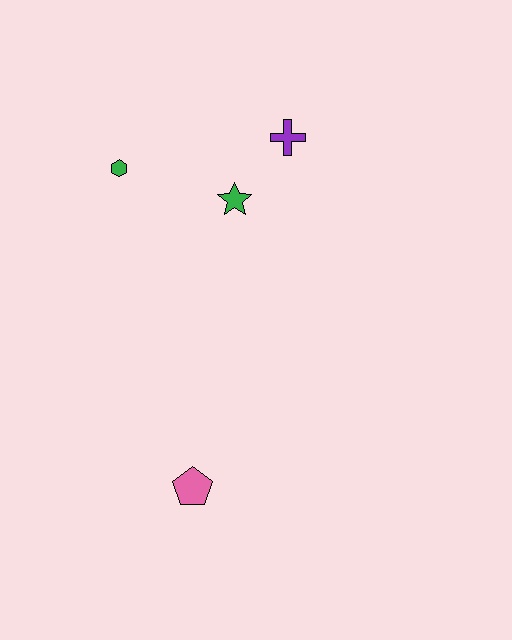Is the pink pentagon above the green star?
No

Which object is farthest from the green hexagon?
The pink pentagon is farthest from the green hexagon.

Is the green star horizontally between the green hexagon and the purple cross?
Yes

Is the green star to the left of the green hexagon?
No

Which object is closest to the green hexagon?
The green star is closest to the green hexagon.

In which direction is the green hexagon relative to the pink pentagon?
The green hexagon is above the pink pentagon.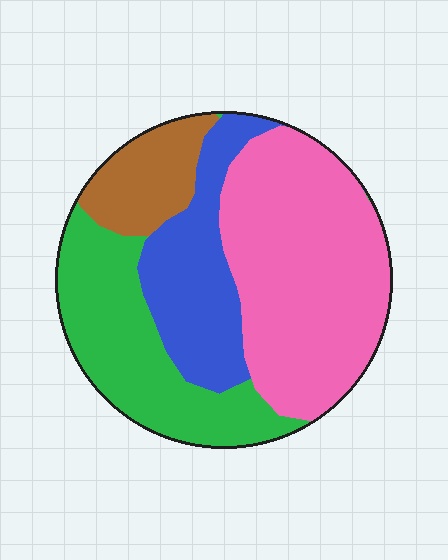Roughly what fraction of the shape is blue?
Blue takes up about one fifth (1/5) of the shape.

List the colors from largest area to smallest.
From largest to smallest: pink, green, blue, brown.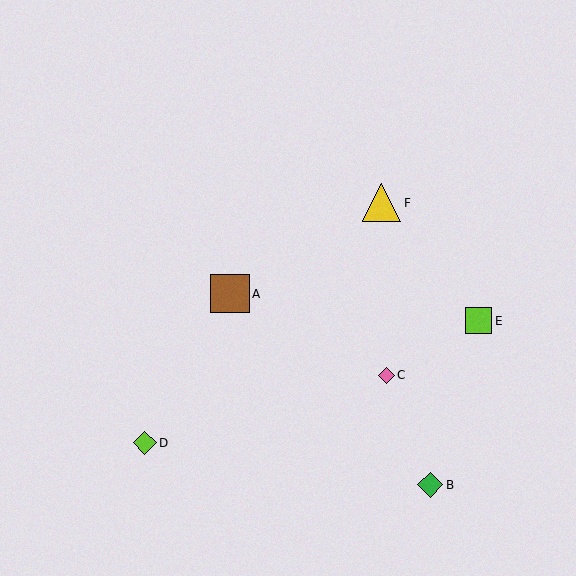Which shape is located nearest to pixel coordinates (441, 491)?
The green diamond (labeled B) at (430, 485) is nearest to that location.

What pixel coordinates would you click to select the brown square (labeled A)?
Click at (230, 294) to select the brown square A.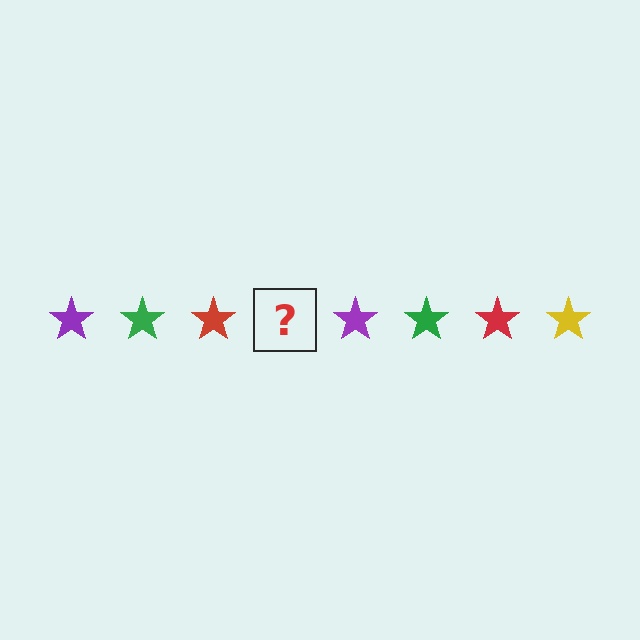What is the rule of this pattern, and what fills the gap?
The rule is that the pattern cycles through purple, green, red, yellow stars. The gap should be filled with a yellow star.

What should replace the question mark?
The question mark should be replaced with a yellow star.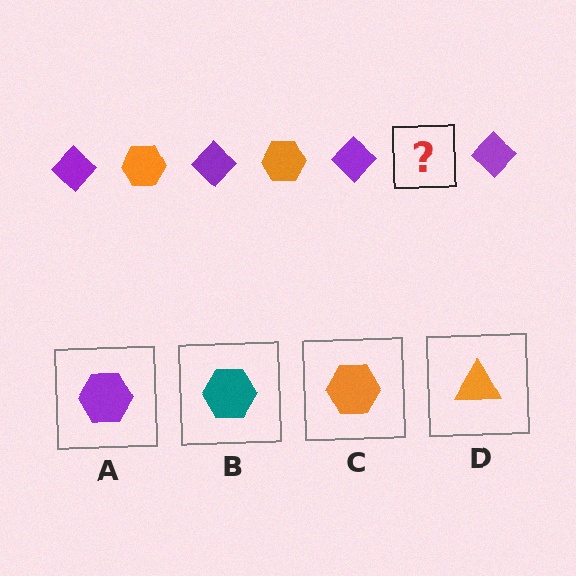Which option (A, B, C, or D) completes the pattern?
C.